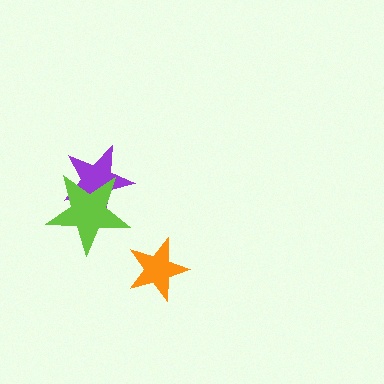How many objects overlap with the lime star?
1 object overlaps with the lime star.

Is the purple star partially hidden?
Yes, it is partially covered by another shape.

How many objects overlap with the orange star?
0 objects overlap with the orange star.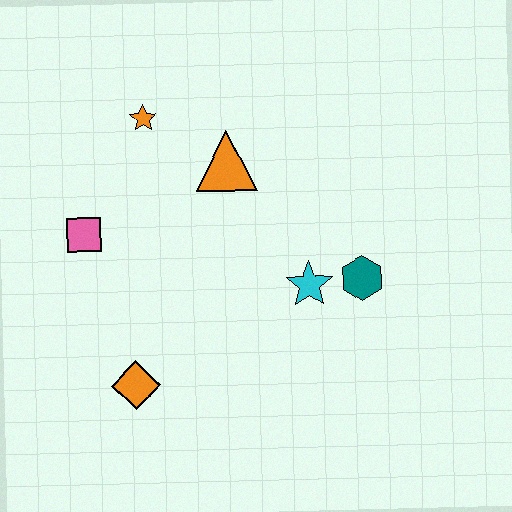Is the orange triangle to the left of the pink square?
No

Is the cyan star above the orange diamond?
Yes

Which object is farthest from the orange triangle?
The orange diamond is farthest from the orange triangle.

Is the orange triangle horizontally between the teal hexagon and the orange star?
Yes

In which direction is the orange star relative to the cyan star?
The orange star is above the cyan star.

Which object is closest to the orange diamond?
The pink square is closest to the orange diamond.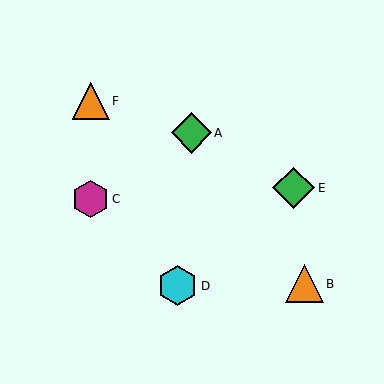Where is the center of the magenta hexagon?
The center of the magenta hexagon is at (90, 199).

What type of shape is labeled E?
Shape E is a green diamond.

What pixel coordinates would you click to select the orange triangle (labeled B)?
Click at (304, 284) to select the orange triangle B.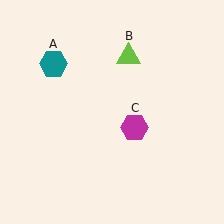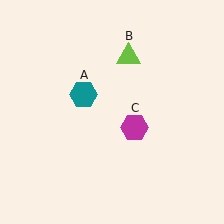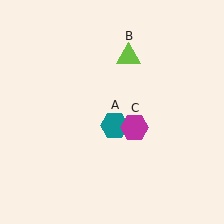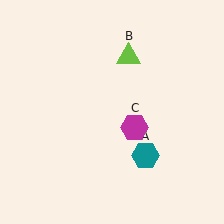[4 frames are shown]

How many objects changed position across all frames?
1 object changed position: teal hexagon (object A).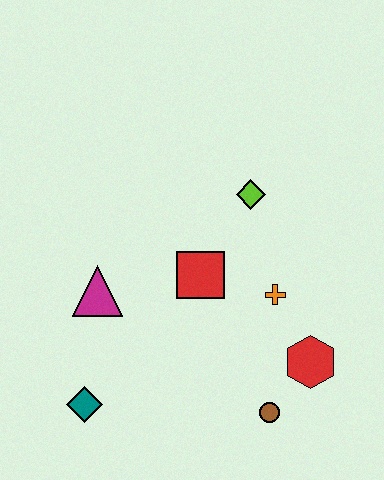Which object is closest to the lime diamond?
The red square is closest to the lime diamond.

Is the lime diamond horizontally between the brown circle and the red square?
Yes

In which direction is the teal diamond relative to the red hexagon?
The teal diamond is to the left of the red hexagon.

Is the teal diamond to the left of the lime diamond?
Yes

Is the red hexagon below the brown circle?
No